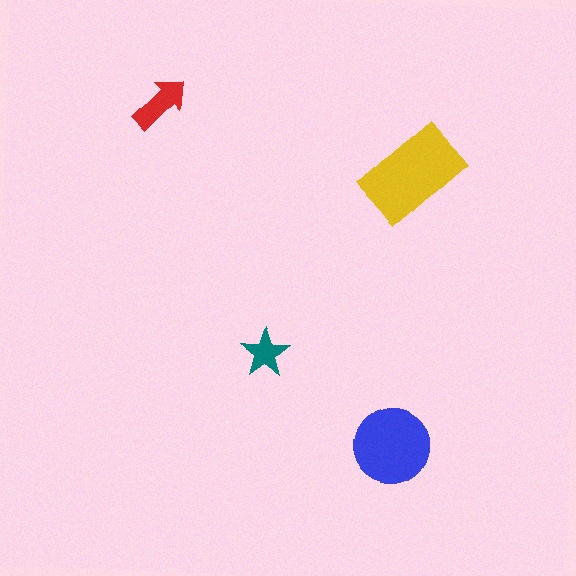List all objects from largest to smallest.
The yellow rectangle, the blue circle, the red arrow, the teal star.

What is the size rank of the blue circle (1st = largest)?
2nd.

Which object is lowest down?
The blue circle is bottommost.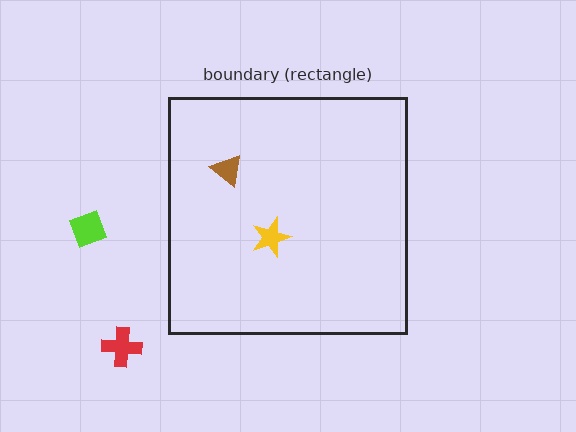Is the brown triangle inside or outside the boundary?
Inside.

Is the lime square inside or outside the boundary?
Outside.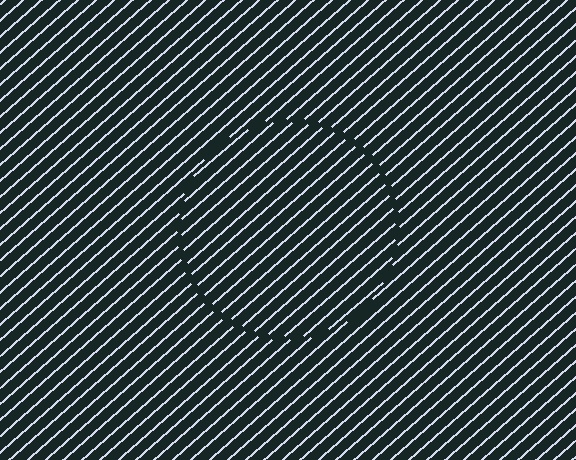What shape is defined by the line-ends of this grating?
An illusory circle. The interior of the shape contains the same grating, shifted by half a period — the contour is defined by the phase discontinuity where line-ends from the inner and outer gratings abut.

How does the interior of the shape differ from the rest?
The interior of the shape contains the same grating, shifted by half a period — the contour is defined by the phase discontinuity where line-ends from the inner and outer gratings abut.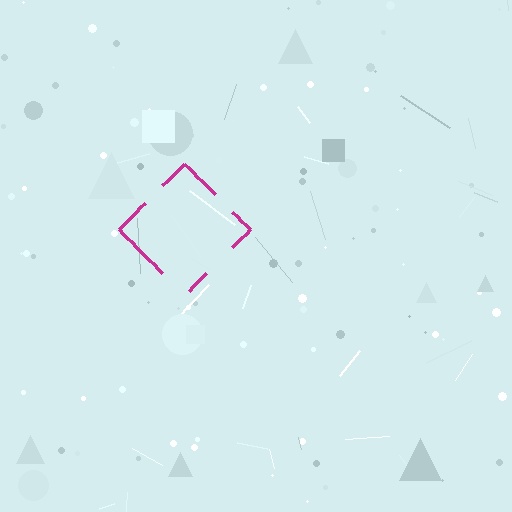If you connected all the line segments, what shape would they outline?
They would outline a diamond.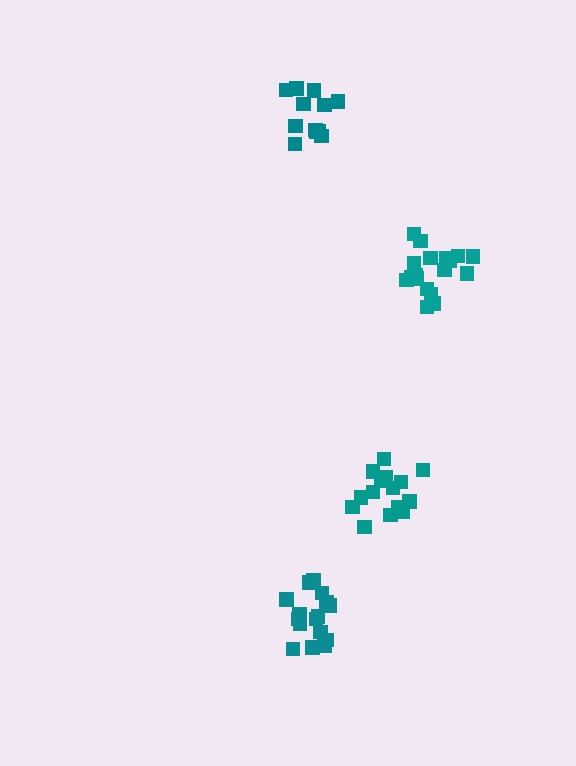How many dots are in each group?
Group 1: 16 dots, Group 2: 18 dots, Group 3: 12 dots, Group 4: 16 dots (62 total).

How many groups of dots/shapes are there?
There are 4 groups.